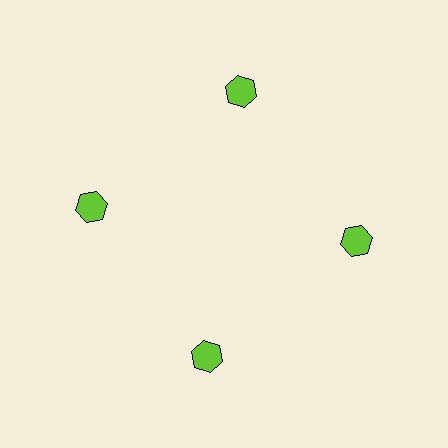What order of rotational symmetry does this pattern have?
This pattern has 4-fold rotational symmetry.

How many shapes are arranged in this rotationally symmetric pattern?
There are 4 shapes, arranged in 4 groups of 1.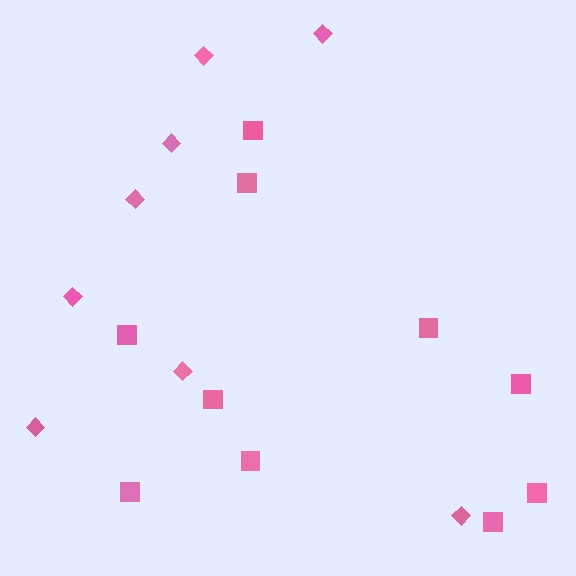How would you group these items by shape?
There are 2 groups: one group of squares (10) and one group of diamonds (8).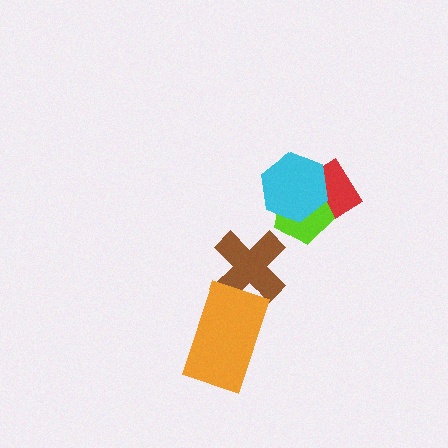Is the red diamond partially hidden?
Yes, it is partially covered by another shape.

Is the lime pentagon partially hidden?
Yes, it is partially covered by another shape.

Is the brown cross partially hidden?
Yes, it is partially covered by another shape.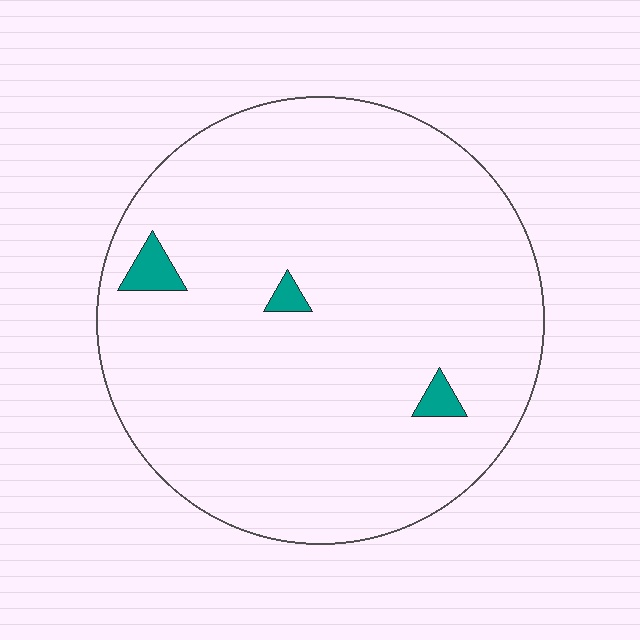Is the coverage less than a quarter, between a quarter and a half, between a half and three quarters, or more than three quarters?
Less than a quarter.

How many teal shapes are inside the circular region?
3.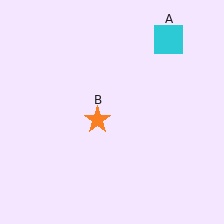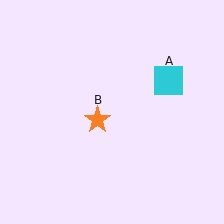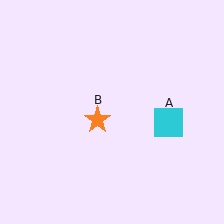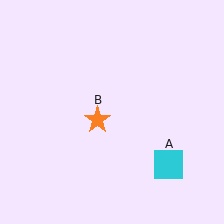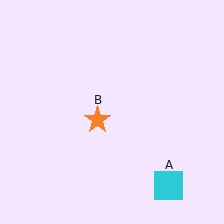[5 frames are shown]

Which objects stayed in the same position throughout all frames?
Orange star (object B) remained stationary.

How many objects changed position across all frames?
1 object changed position: cyan square (object A).